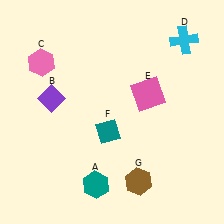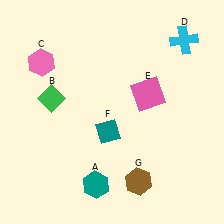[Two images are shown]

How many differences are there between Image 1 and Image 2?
There is 1 difference between the two images.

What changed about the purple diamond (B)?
In Image 1, B is purple. In Image 2, it changed to green.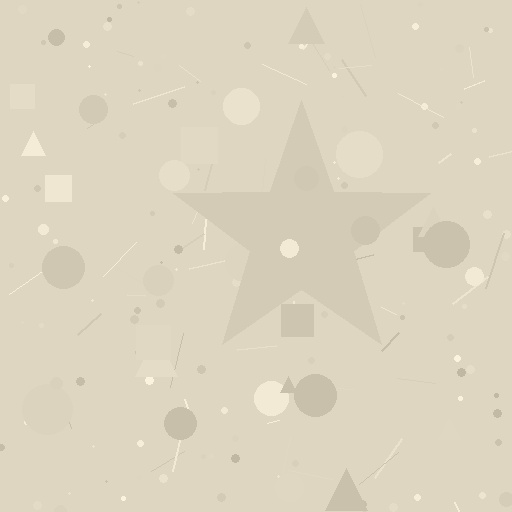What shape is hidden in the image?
A star is hidden in the image.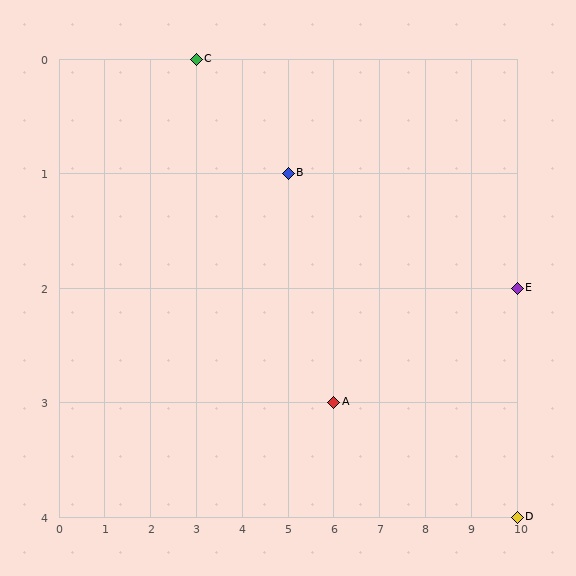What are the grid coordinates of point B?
Point B is at grid coordinates (5, 1).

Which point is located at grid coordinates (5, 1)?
Point B is at (5, 1).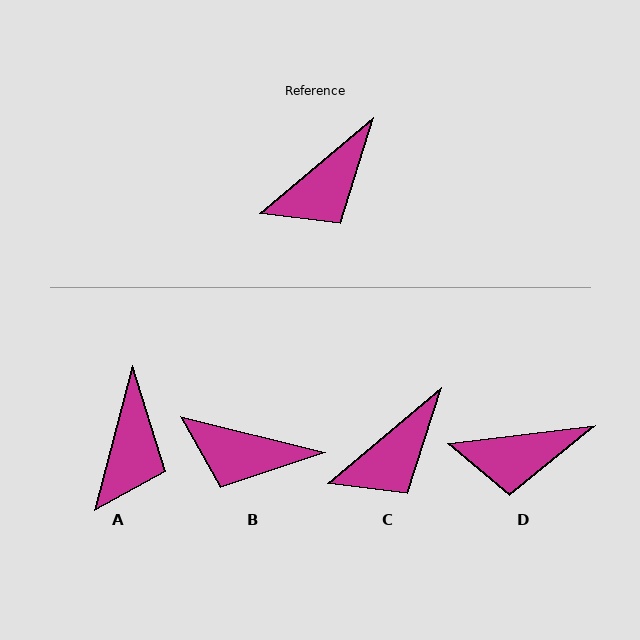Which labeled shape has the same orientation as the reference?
C.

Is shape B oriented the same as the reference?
No, it is off by about 54 degrees.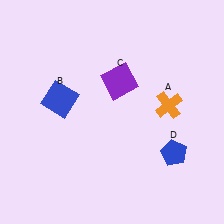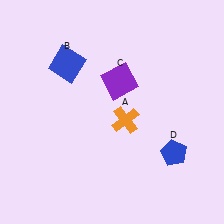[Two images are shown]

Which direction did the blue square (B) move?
The blue square (B) moved up.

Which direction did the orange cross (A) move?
The orange cross (A) moved left.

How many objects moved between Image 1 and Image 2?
2 objects moved between the two images.